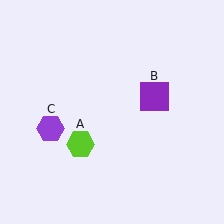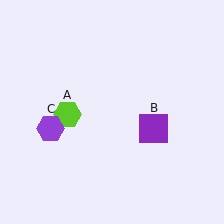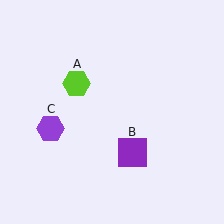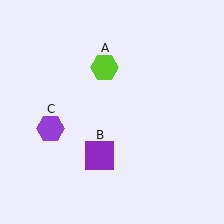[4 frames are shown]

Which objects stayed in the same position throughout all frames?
Purple hexagon (object C) remained stationary.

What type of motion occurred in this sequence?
The lime hexagon (object A), purple square (object B) rotated clockwise around the center of the scene.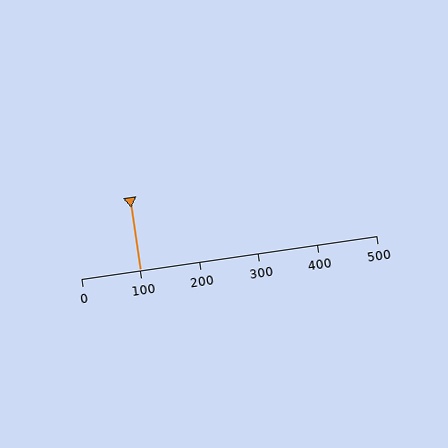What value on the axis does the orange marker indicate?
The marker indicates approximately 100.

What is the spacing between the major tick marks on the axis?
The major ticks are spaced 100 apart.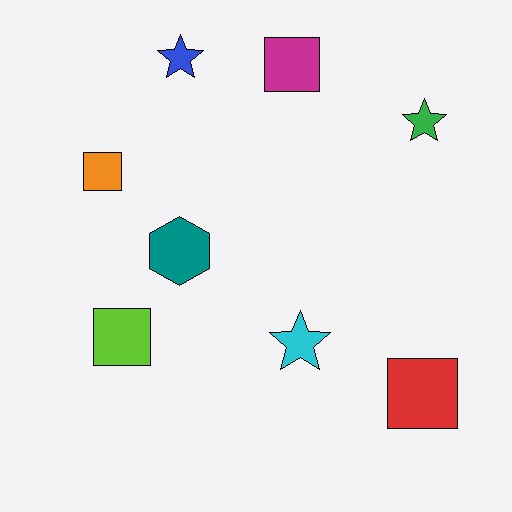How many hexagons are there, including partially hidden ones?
There is 1 hexagon.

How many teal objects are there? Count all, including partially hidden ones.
There is 1 teal object.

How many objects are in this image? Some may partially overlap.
There are 8 objects.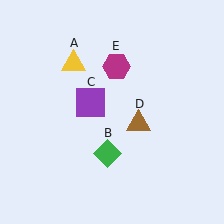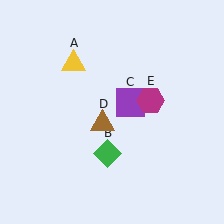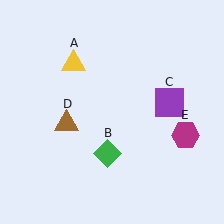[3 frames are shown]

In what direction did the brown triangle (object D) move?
The brown triangle (object D) moved left.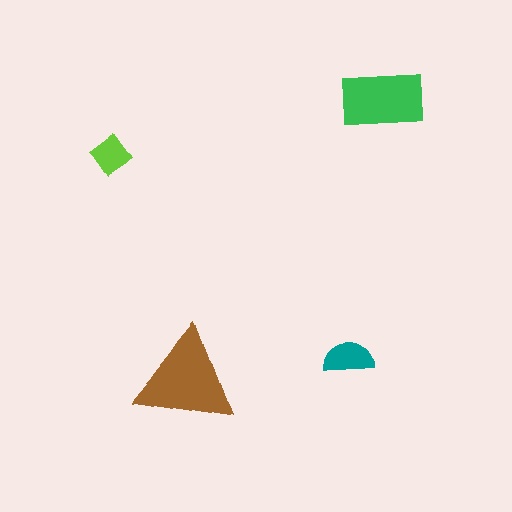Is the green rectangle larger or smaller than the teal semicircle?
Larger.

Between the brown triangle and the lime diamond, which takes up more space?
The brown triangle.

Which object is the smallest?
The lime diamond.